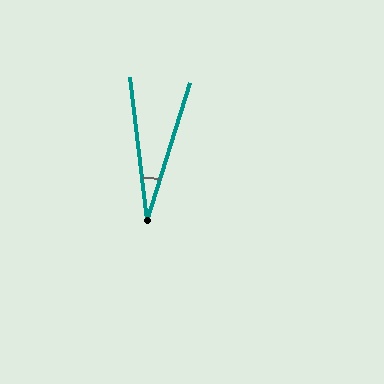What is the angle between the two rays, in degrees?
Approximately 24 degrees.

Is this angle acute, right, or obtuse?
It is acute.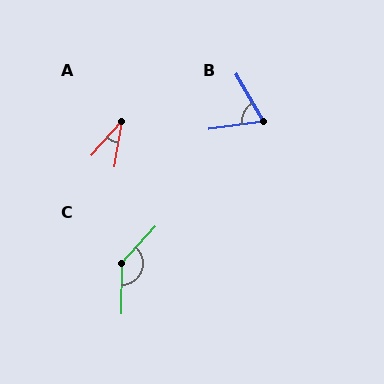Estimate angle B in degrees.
Approximately 69 degrees.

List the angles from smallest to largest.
A (32°), B (69°), C (138°).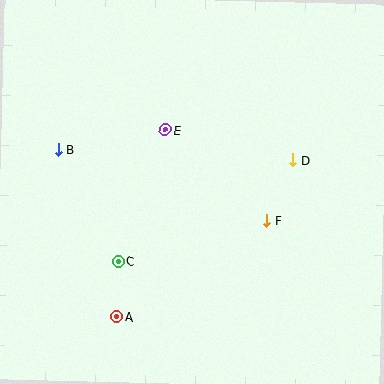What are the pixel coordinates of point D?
Point D is at (292, 160).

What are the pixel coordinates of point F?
Point F is at (267, 220).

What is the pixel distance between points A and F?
The distance between A and F is 179 pixels.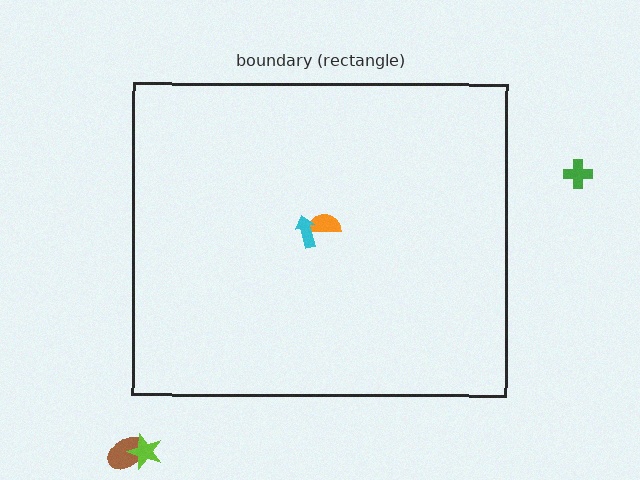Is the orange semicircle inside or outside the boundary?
Inside.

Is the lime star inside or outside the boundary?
Outside.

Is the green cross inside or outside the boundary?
Outside.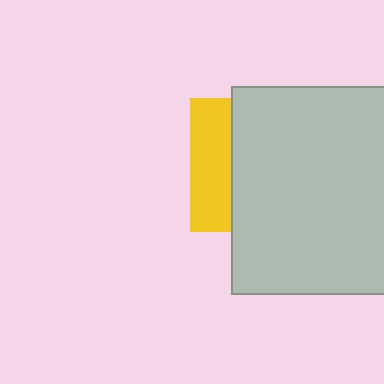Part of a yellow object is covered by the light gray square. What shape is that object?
It is a square.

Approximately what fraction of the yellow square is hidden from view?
Roughly 69% of the yellow square is hidden behind the light gray square.